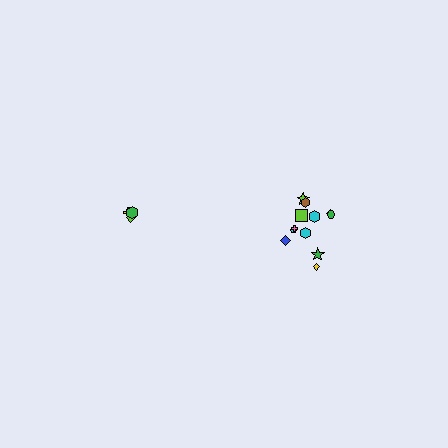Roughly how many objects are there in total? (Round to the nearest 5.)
Roughly 15 objects in total.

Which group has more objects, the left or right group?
The right group.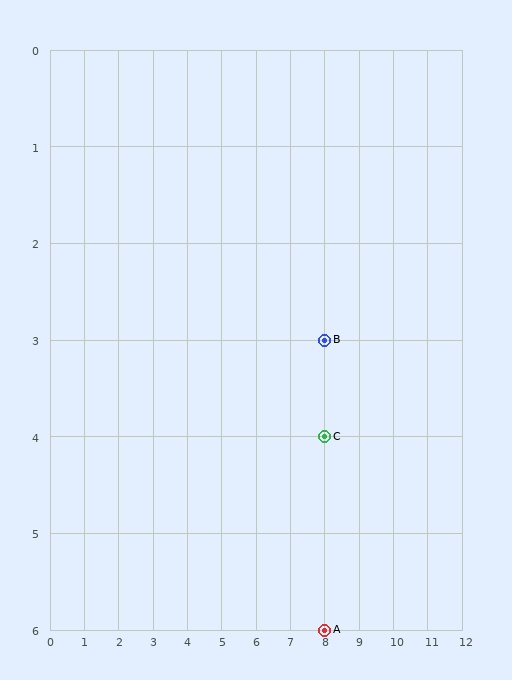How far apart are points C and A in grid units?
Points C and A are 2 rows apart.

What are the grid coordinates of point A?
Point A is at grid coordinates (8, 6).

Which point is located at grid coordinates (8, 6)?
Point A is at (8, 6).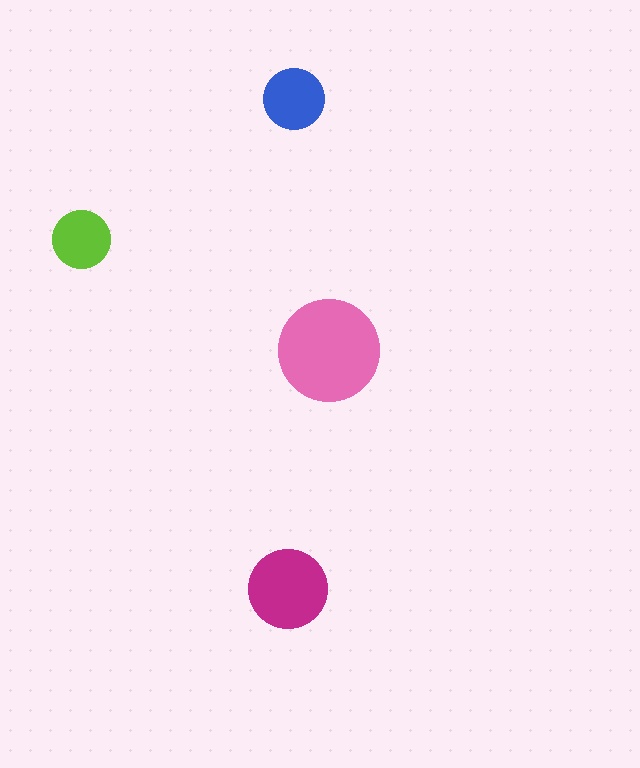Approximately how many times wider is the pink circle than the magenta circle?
About 1.5 times wider.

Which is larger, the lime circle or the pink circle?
The pink one.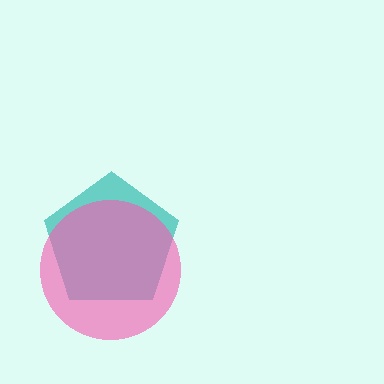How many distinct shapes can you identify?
There are 2 distinct shapes: a teal pentagon, a pink circle.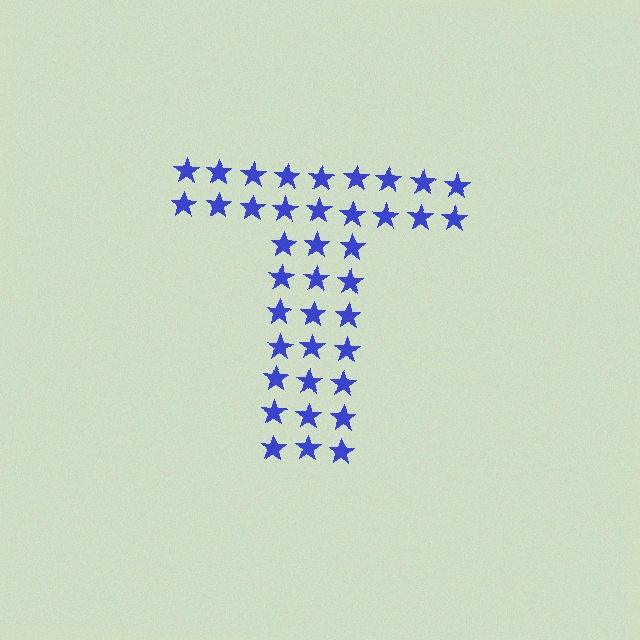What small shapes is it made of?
It is made of small stars.